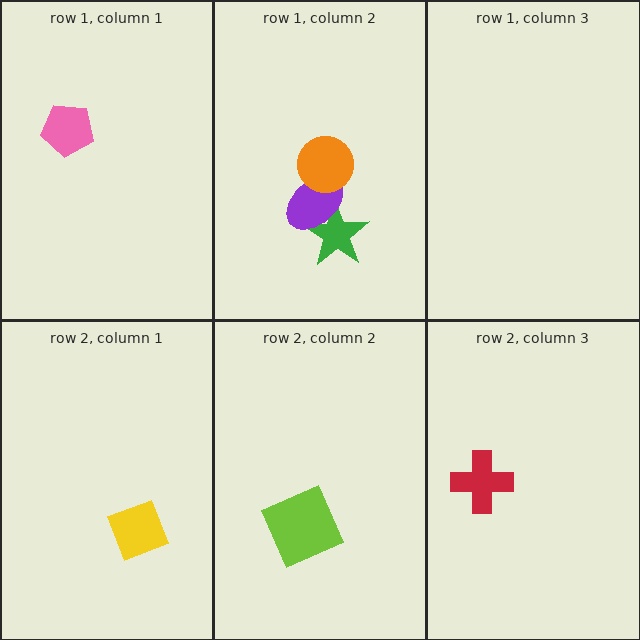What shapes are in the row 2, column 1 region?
The yellow diamond.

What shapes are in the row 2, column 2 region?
The lime square.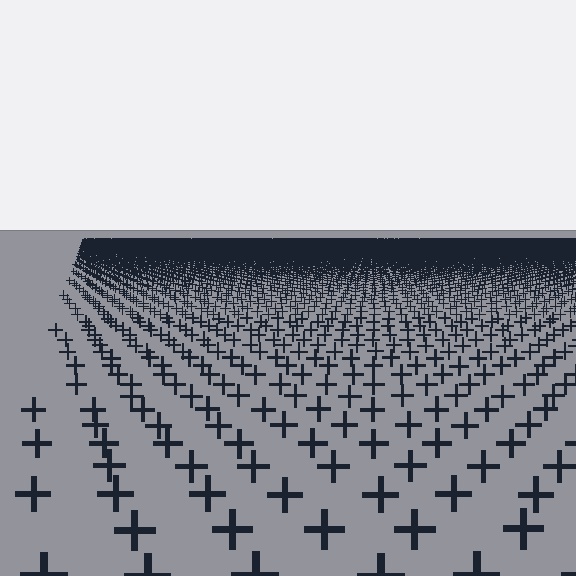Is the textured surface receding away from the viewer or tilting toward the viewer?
The surface is receding away from the viewer. Texture elements get smaller and denser toward the top.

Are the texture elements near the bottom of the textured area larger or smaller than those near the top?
Larger. Near the bottom, elements are closer to the viewer and appear at a bigger on-screen size.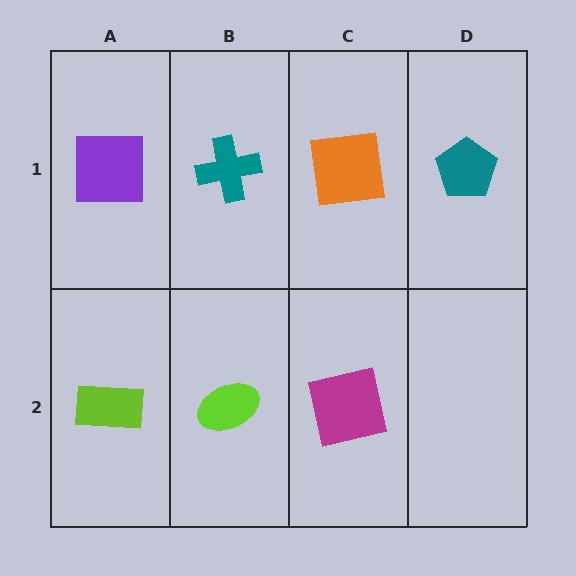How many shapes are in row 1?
4 shapes.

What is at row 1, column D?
A teal pentagon.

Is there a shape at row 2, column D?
No, that cell is empty.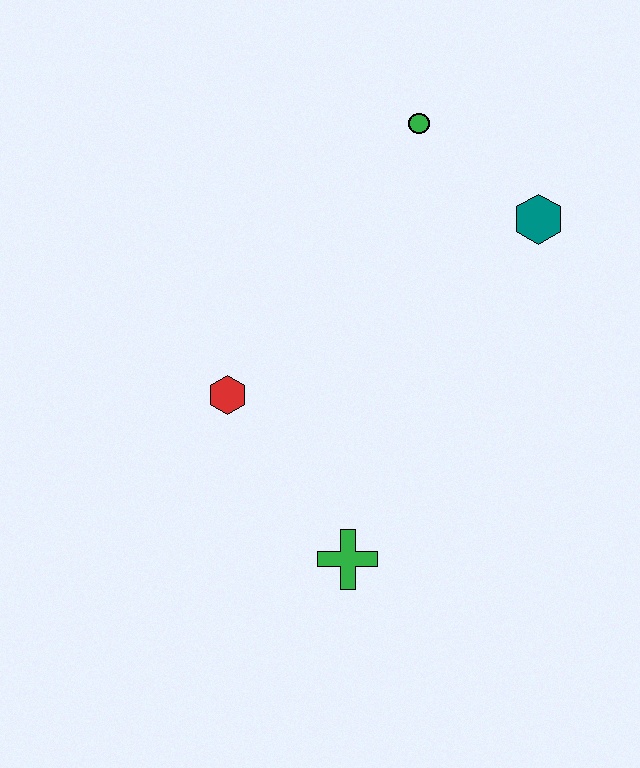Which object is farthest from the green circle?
The green cross is farthest from the green circle.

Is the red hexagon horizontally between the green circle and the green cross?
No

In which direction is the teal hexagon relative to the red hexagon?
The teal hexagon is to the right of the red hexagon.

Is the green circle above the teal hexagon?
Yes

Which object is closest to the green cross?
The red hexagon is closest to the green cross.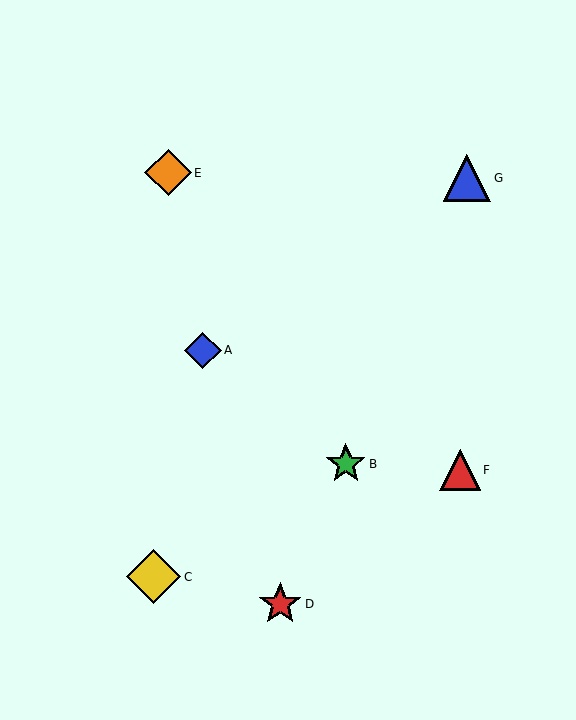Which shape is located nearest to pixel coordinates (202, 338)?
The blue diamond (labeled A) at (203, 350) is nearest to that location.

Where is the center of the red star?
The center of the red star is at (280, 604).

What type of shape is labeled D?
Shape D is a red star.